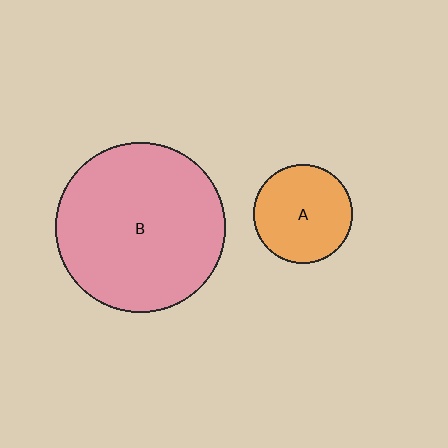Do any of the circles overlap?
No, none of the circles overlap.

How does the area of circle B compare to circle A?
Approximately 2.9 times.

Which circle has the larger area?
Circle B (pink).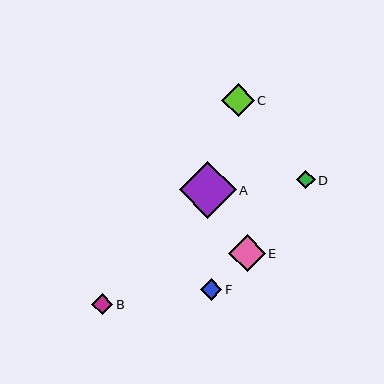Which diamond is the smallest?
Diamond D is the smallest with a size of approximately 19 pixels.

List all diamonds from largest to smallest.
From largest to smallest: A, E, C, F, B, D.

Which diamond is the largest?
Diamond A is the largest with a size of approximately 57 pixels.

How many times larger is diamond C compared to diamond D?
Diamond C is approximately 1.7 times the size of diamond D.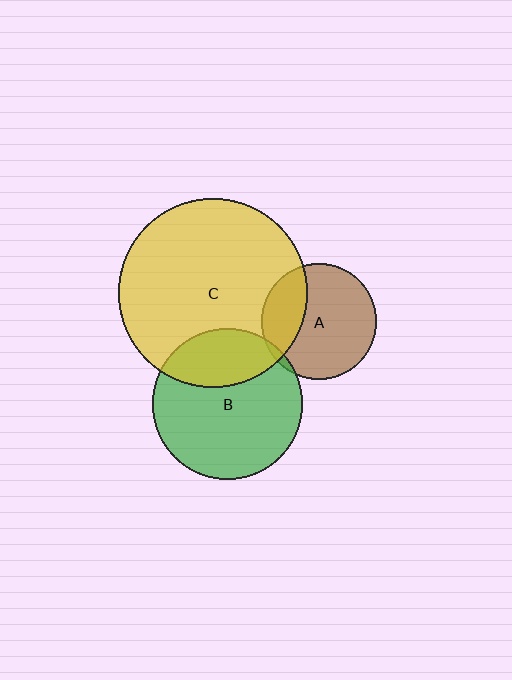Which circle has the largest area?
Circle C (yellow).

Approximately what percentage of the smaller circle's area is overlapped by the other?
Approximately 5%.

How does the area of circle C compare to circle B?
Approximately 1.6 times.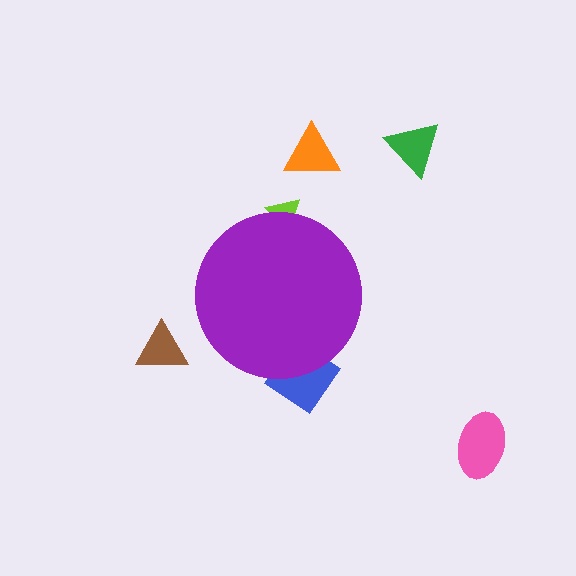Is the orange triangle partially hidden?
No, the orange triangle is fully visible.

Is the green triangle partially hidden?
No, the green triangle is fully visible.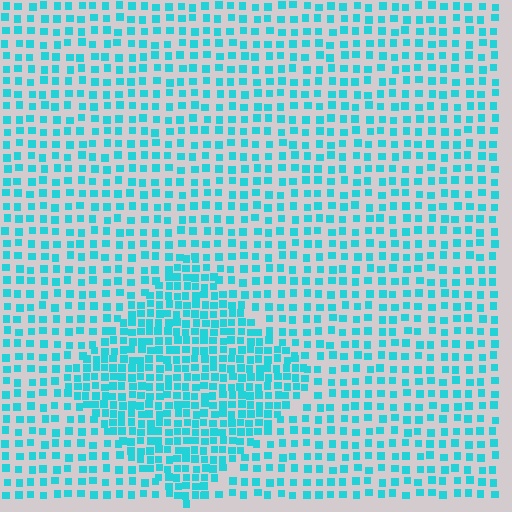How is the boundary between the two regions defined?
The boundary is defined by a change in element density (approximately 1.9x ratio). All elements are the same color, size, and shape.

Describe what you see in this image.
The image contains small cyan elements arranged at two different densities. A diamond-shaped region is visible where the elements are more densely packed than the surrounding area.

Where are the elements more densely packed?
The elements are more densely packed inside the diamond boundary.